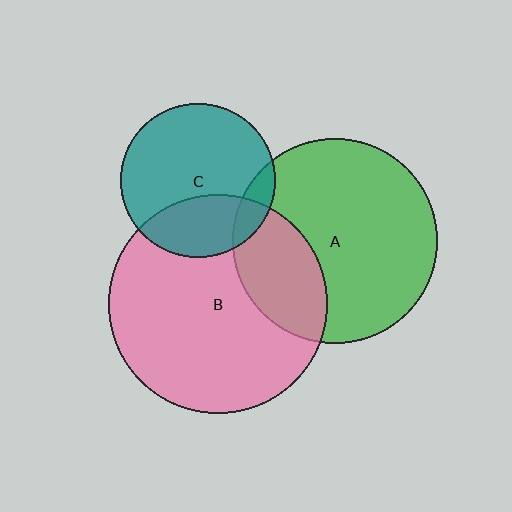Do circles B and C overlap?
Yes.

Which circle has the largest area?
Circle B (pink).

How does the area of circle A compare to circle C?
Approximately 1.8 times.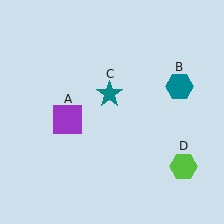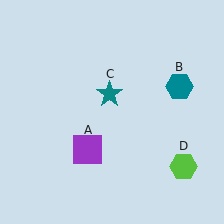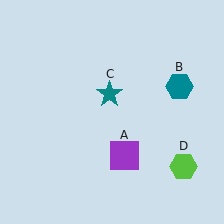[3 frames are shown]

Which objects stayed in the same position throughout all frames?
Teal hexagon (object B) and teal star (object C) and lime hexagon (object D) remained stationary.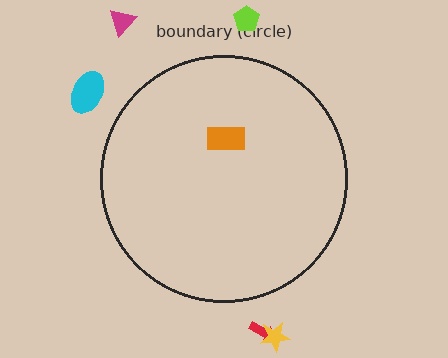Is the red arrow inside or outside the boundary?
Outside.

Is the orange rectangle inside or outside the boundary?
Inside.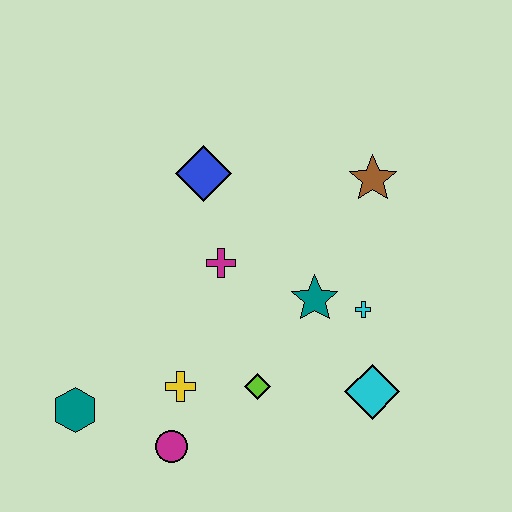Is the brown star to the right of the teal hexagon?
Yes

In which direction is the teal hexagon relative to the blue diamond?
The teal hexagon is below the blue diamond.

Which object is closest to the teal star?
The cyan cross is closest to the teal star.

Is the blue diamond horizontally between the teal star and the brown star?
No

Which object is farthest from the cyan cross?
The teal hexagon is farthest from the cyan cross.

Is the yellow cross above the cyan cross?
No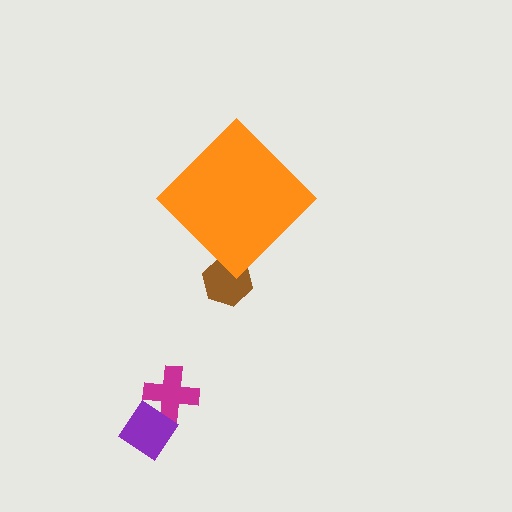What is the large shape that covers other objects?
An orange diamond.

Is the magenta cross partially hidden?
No, the magenta cross is fully visible.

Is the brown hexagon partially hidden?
Yes, the brown hexagon is partially hidden behind the orange diamond.